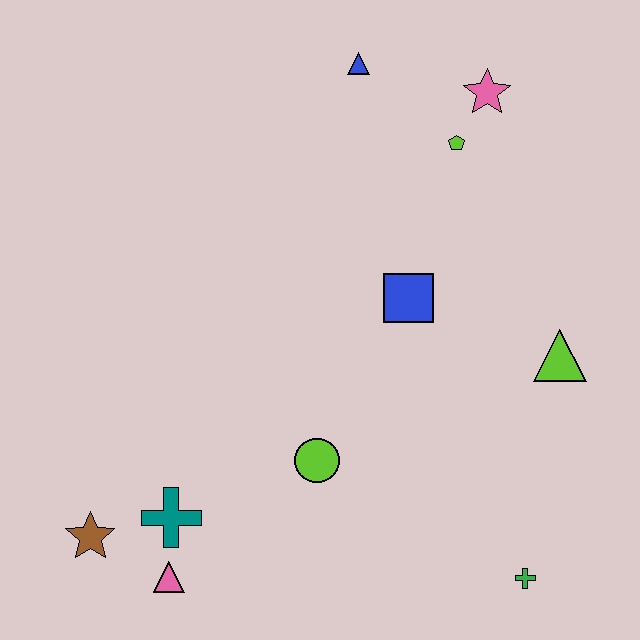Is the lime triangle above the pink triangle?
Yes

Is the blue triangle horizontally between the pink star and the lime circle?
Yes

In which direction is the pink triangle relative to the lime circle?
The pink triangle is to the left of the lime circle.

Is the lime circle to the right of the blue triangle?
No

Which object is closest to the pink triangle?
The teal cross is closest to the pink triangle.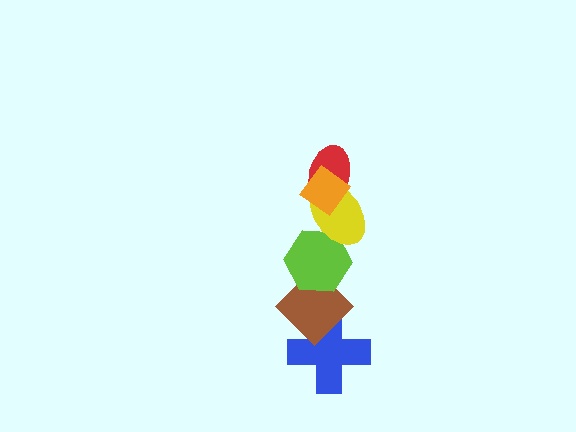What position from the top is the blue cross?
The blue cross is 6th from the top.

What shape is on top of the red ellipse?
The orange diamond is on top of the red ellipse.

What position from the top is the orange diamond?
The orange diamond is 1st from the top.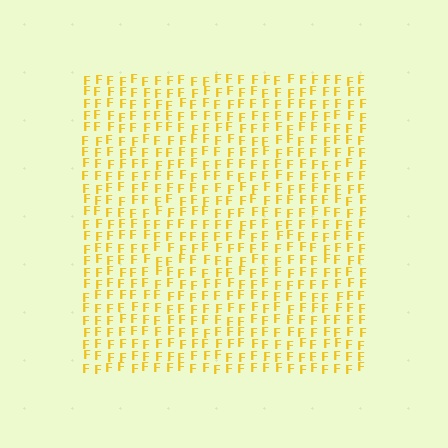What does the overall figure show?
The overall figure shows a square.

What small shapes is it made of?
It is made of small letter F's.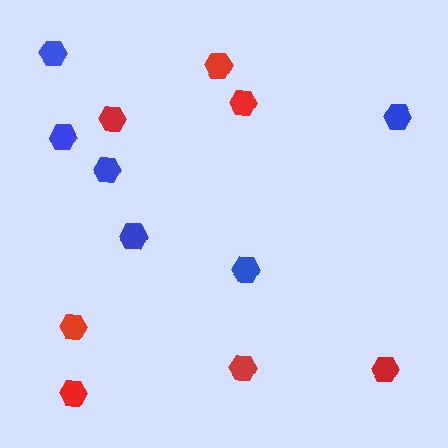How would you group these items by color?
There are 2 groups: one group of blue hexagons (6) and one group of red hexagons (7).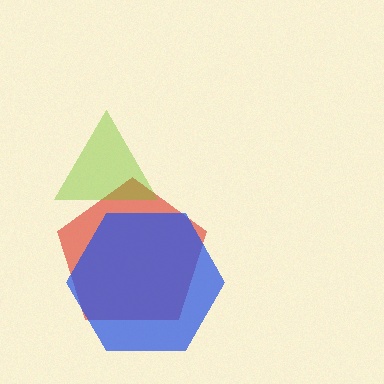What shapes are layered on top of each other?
The layered shapes are: a red pentagon, a blue hexagon, a lime triangle.